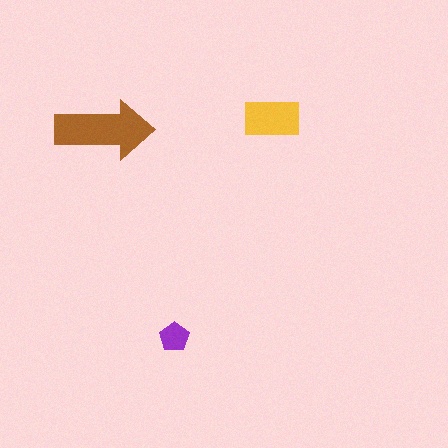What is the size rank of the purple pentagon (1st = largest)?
3rd.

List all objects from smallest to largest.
The purple pentagon, the yellow rectangle, the brown arrow.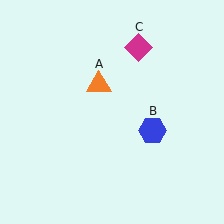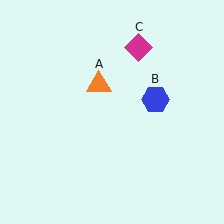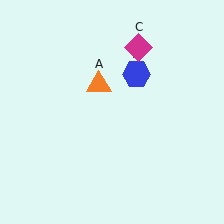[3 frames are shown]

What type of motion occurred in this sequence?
The blue hexagon (object B) rotated counterclockwise around the center of the scene.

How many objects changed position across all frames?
1 object changed position: blue hexagon (object B).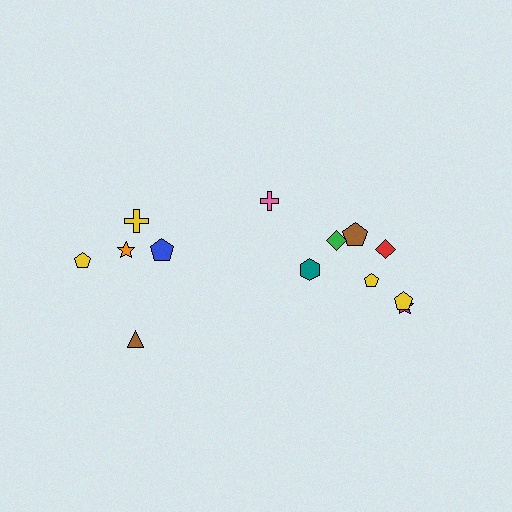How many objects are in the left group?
There are 5 objects.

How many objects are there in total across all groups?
There are 13 objects.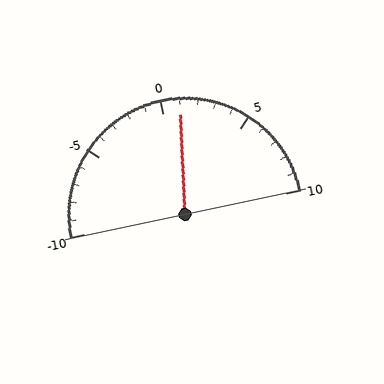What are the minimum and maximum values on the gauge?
The gauge ranges from -10 to 10.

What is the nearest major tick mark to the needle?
The nearest major tick mark is 0.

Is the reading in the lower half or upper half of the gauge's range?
The reading is in the upper half of the range (-10 to 10).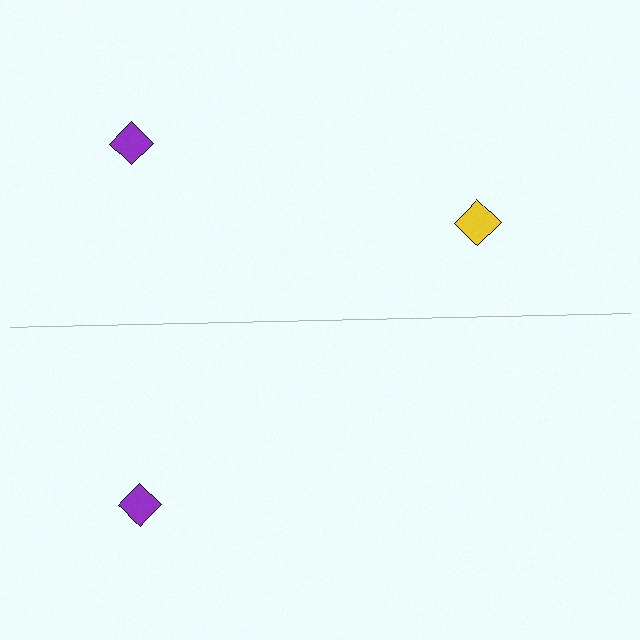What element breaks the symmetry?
A yellow diamond is missing from the bottom side.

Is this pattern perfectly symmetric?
No, the pattern is not perfectly symmetric. A yellow diamond is missing from the bottom side.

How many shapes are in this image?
There are 3 shapes in this image.